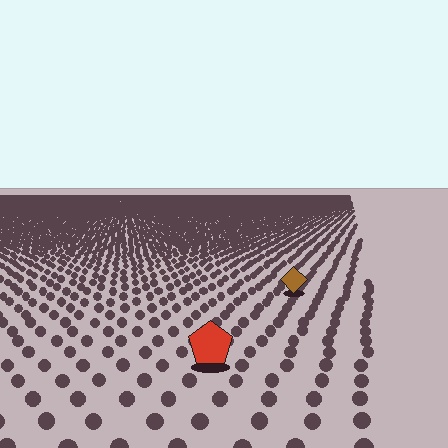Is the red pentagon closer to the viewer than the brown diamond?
Yes. The red pentagon is closer — you can tell from the texture gradient: the ground texture is coarser near it.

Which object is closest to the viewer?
The red pentagon is closest. The texture marks near it are larger and more spread out.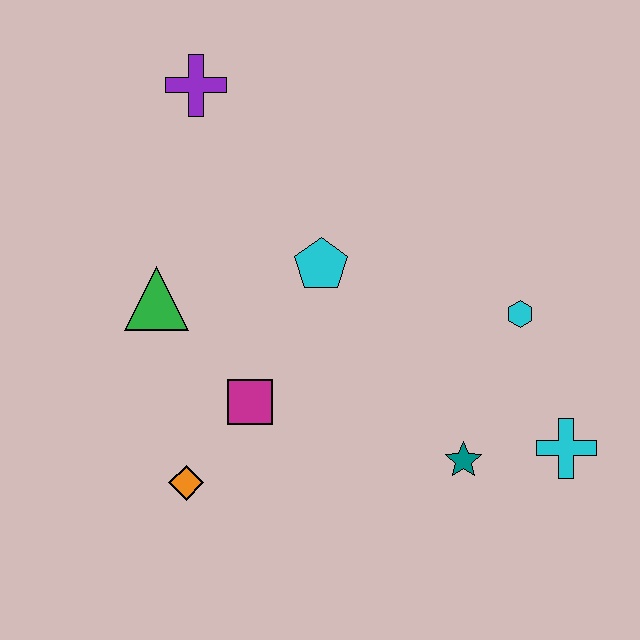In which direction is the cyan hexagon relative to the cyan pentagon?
The cyan hexagon is to the right of the cyan pentagon.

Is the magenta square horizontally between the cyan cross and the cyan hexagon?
No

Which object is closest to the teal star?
The cyan cross is closest to the teal star.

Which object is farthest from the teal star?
The purple cross is farthest from the teal star.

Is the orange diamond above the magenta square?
No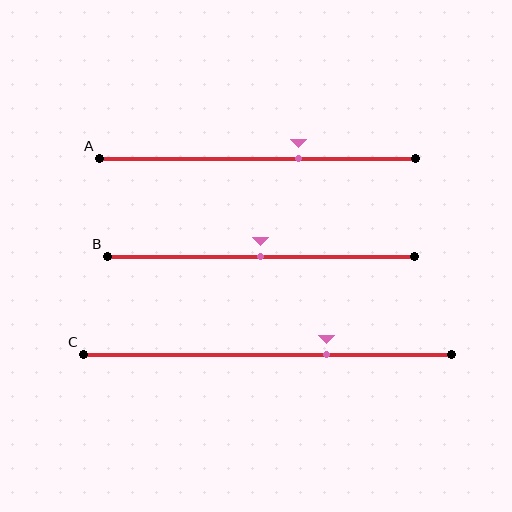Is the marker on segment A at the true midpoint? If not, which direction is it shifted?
No, the marker on segment A is shifted to the right by about 13% of the segment length.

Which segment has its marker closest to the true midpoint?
Segment B has its marker closest to the true midpoint.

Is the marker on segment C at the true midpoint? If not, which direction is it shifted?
No, the marker on segment C is shifted to the right by about 16% of the segment length.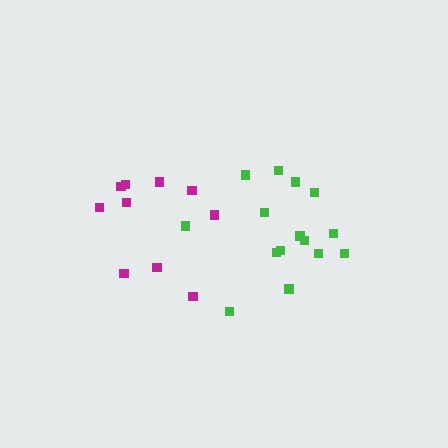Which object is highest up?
The magenta cluster is topmost.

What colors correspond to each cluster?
The clusters are colored: green, magenta.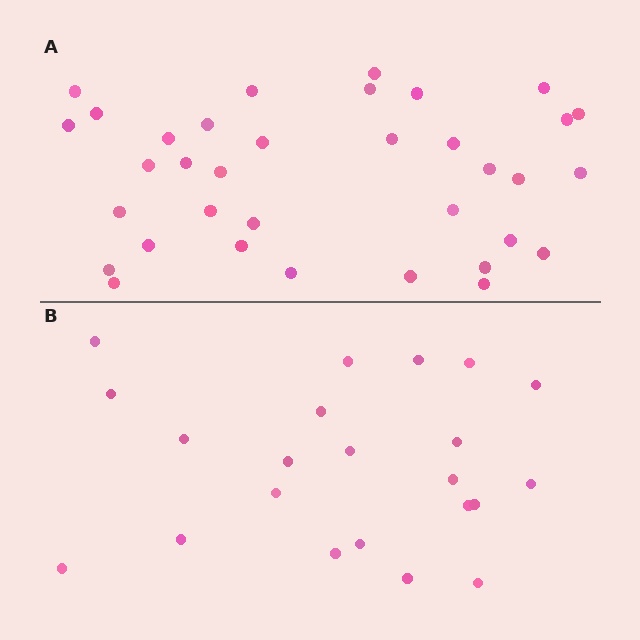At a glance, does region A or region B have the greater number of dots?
Region A (the top region) has more dots.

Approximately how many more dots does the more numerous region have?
Region A has approximately 15 more dots than region B.